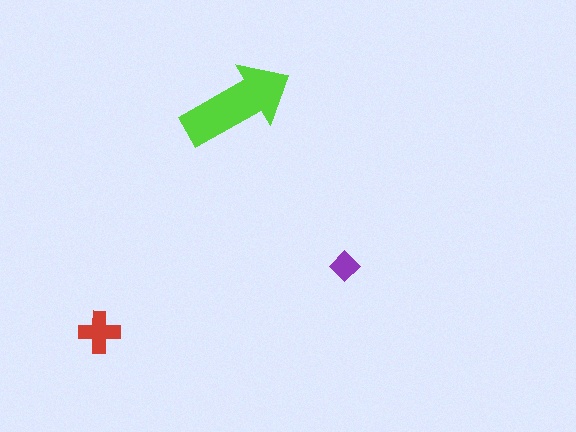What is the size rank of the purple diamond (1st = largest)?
3rd.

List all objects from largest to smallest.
The lime arrow, the red cross, the purple diamond.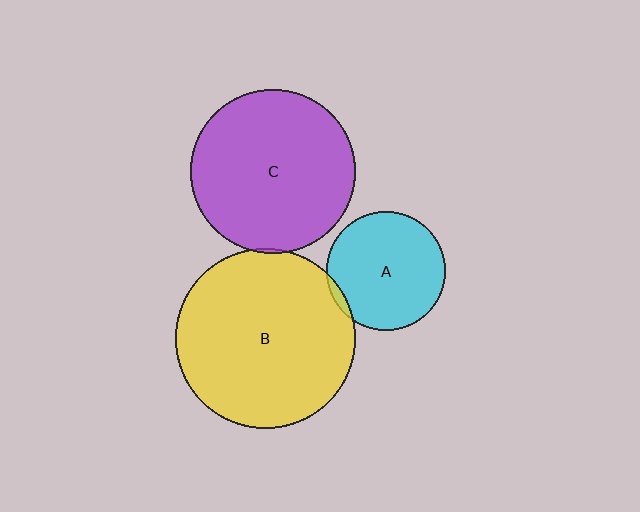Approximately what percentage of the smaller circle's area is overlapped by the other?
Approximately 5%.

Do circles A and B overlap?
Yes.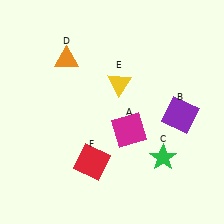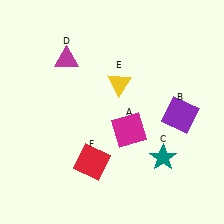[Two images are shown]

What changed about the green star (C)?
In Image 1, C is green. In Image 2, it changed to teal.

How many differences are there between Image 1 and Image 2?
There are 2 differences between the two images.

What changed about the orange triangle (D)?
In Image 1, D is orange. In Image 2, it changed to magenta.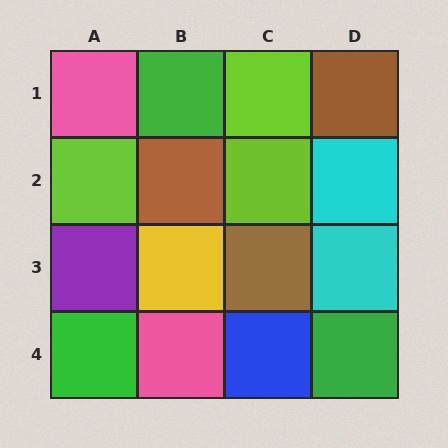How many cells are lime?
3 cells are lime.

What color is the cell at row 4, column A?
Green.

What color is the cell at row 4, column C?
Blue.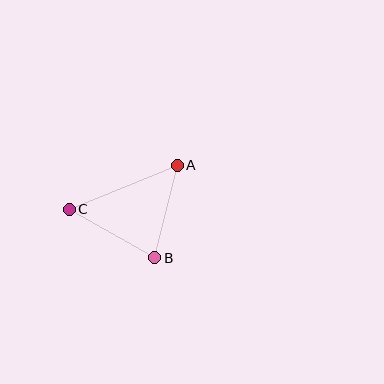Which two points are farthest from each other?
Points A and C are farthest from each other.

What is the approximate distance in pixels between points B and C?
The distance between B and C is approximately 98 pixels.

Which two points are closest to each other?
Points A and B are closest to each other.